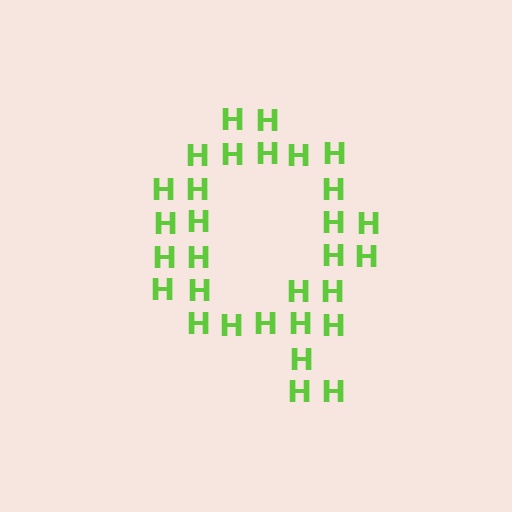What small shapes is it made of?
It is made of small letter H's.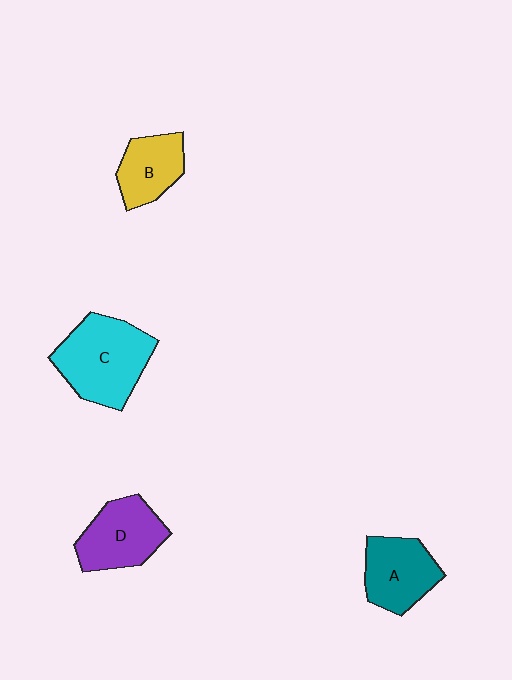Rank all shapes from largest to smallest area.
From largest to smallest: C (cyan), D (purple), A (teal), B (yellow).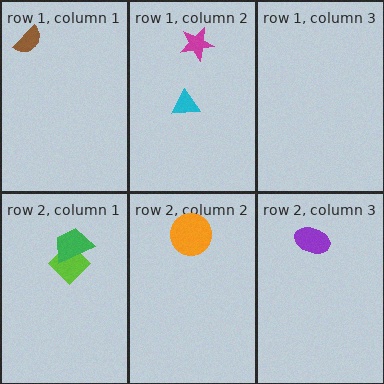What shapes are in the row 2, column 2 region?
The orange circle.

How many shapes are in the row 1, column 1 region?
1.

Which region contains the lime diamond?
The row 2, column 1 region.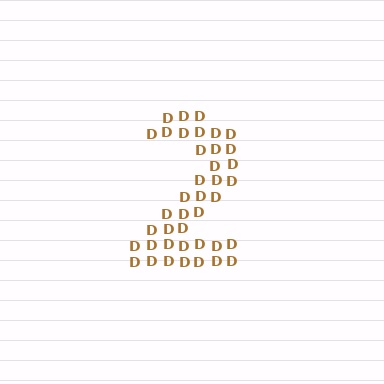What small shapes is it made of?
It is made of small letter D's.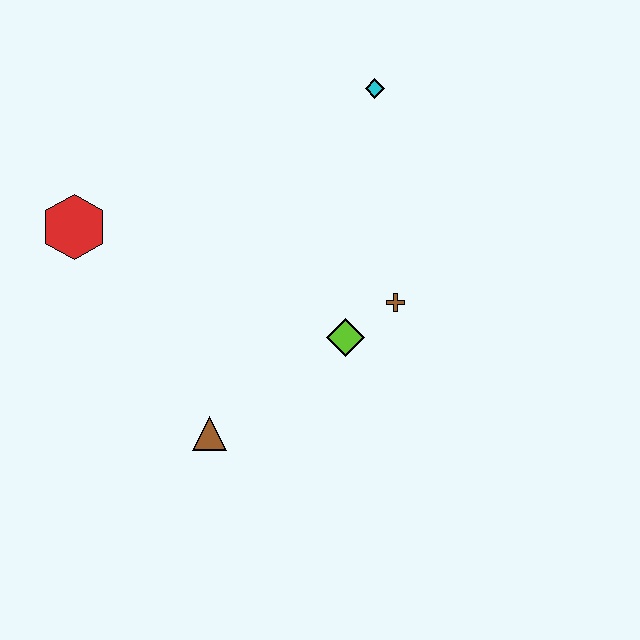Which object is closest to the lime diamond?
The brown cross is closest to the lime diamond.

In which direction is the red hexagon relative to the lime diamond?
The red hexagon is to the left of the lime diamond.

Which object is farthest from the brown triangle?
The cyan diamond is farthest from the brown triangle.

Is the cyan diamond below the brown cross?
No